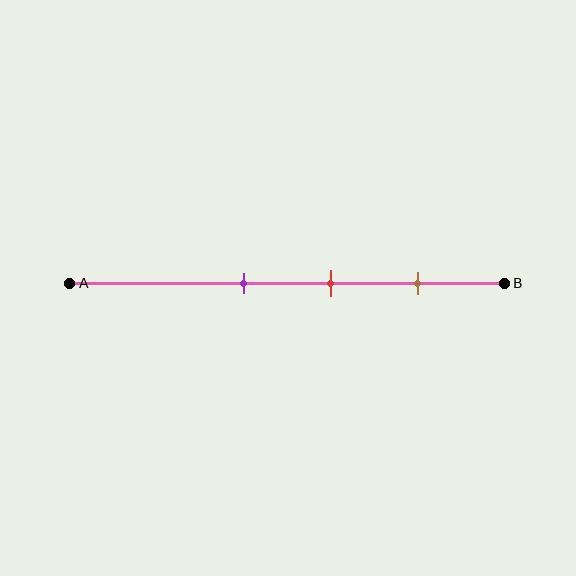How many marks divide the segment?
There are 3 marks dividing the segment.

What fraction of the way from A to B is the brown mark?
The brown mark is approximately 80% (0.8) of the way from A to B.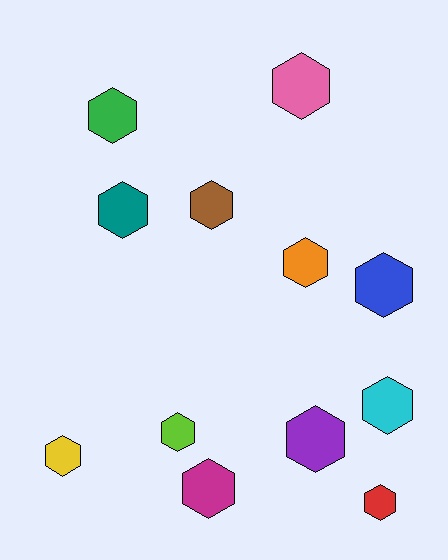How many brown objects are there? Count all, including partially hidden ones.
There is 1 brown object.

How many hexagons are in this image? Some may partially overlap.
There are 12 hexagons.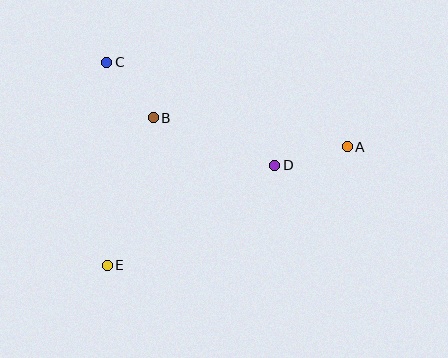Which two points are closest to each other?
Points B and C are closest to each other.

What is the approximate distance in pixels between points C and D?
The distance between C and D is approximately 197 pixels.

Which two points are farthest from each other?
Points A and E are farthest from each other.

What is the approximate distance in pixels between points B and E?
The distance between B and E is approximately 155 pixels.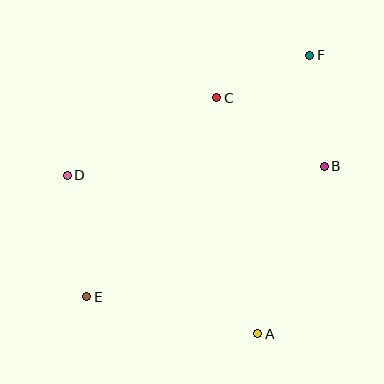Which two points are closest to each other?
Points C and F are closest to each other.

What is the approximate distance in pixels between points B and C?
The distance between B and C is approximately 128 pixels.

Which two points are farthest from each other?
Points E and F are farthest from each other.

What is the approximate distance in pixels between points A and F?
The distance between A and F is approximately 283 pixels.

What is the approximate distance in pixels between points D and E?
The distance between D and E is approximately 123 pixels.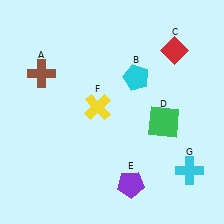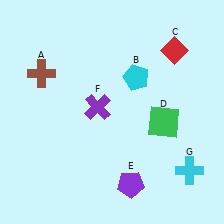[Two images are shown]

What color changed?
The cross (F) changed from yellow in Image 1 to purple in Image 2.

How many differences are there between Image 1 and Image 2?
There is 1 difference between the two images.